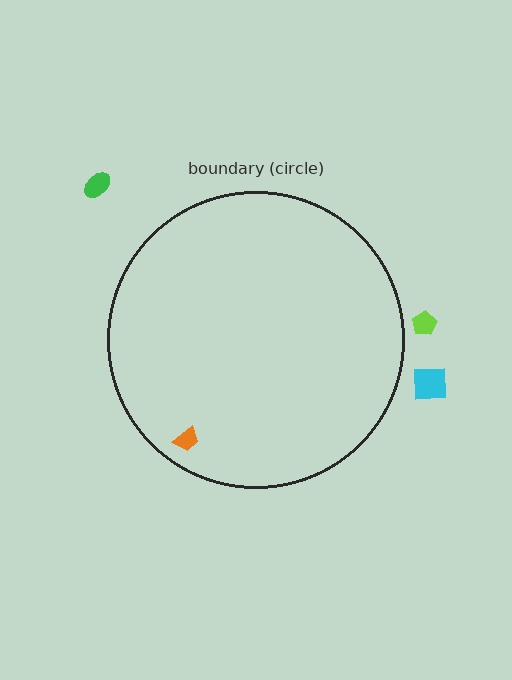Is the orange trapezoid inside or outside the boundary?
Inside.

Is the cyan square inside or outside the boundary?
Outside.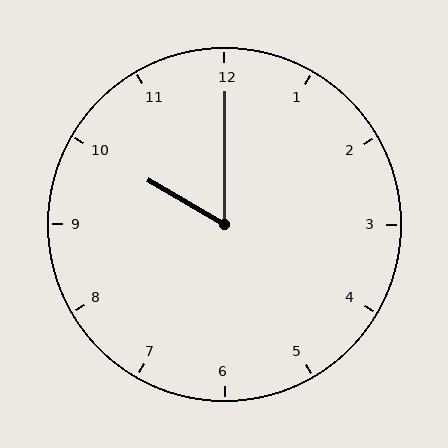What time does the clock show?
10:00.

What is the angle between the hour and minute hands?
Approximately 60 degrees.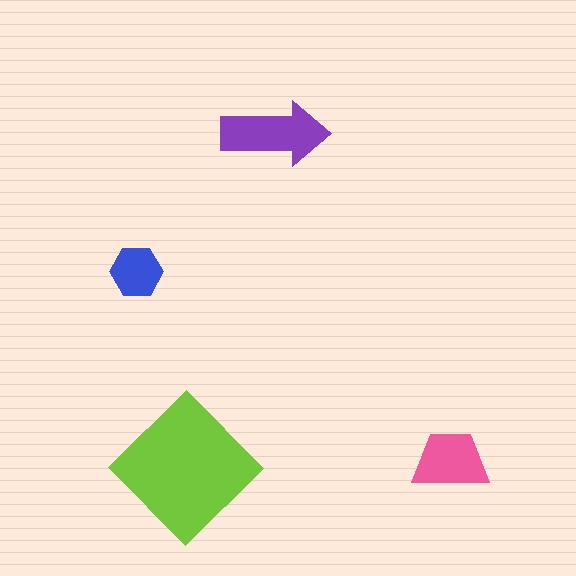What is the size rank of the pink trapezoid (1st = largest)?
3rd.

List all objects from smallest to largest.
The blue hexagon, the pink trapezoid, the purple arrow, the lime diamond.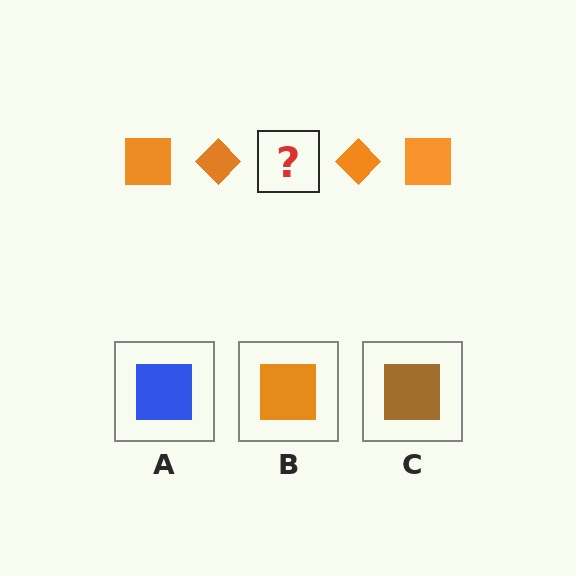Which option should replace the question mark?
Option B.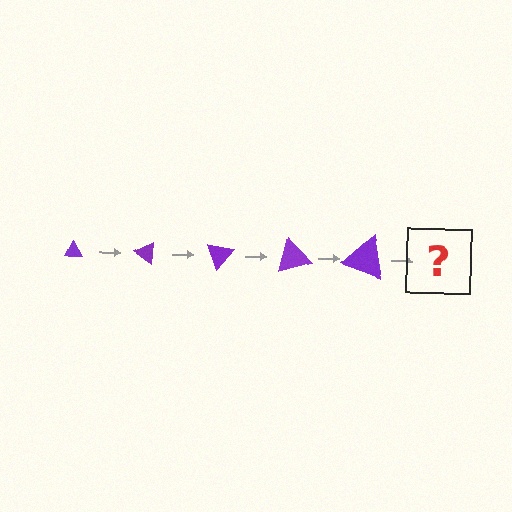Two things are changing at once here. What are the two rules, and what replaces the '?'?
The two rules are that the triangle grows larger each step and it rotates 35 degrees each step. The '?' should be a triangle, larger than the previous one and rotated 175 degrees from the start.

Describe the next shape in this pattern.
It should be a triangle, larger than the previous one and rotated 175 degrees from the start.